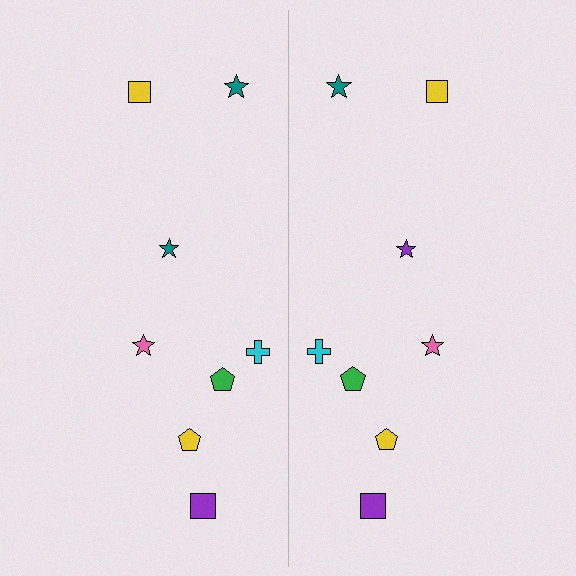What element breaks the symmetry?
The purple star on the right side breaks the symmetry — its mirror counterpart is teal.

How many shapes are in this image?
There are 16 shapes in this image.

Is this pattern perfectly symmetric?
No, the pattern is not perfectly symmetric. The purple star on the right side breaks the symmetry — its mirror counterpart is teal.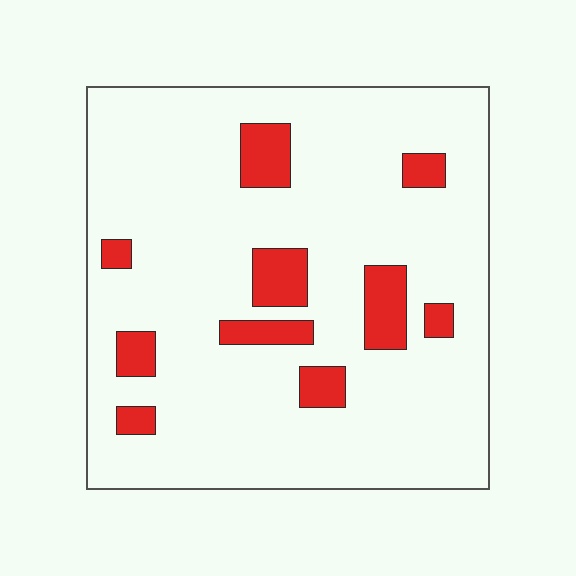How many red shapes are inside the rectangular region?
10.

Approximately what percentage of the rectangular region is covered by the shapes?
Approximately 15%.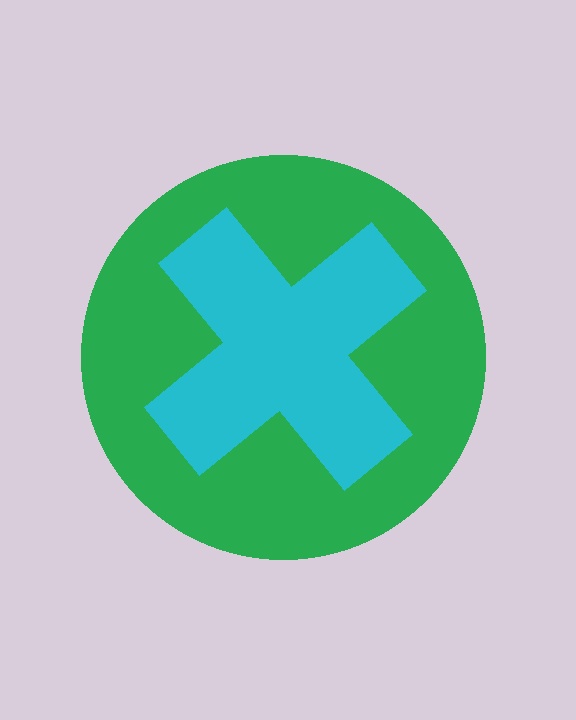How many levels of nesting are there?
2.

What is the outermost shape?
The green circle.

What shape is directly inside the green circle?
The cyan cross.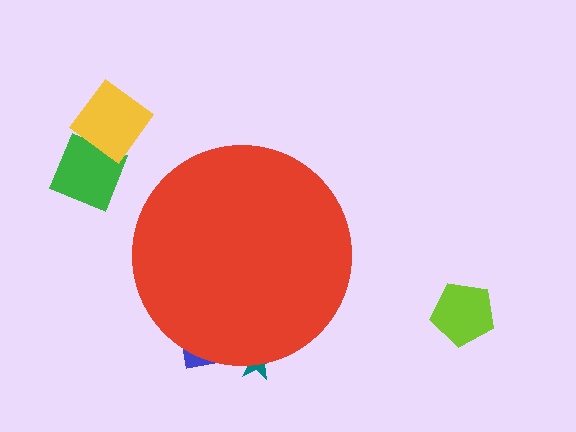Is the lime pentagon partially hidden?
No, the lime pentagon is fully visible.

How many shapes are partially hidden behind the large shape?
2 shapes are partially hidden.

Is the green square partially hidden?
No, the green square is fully visible.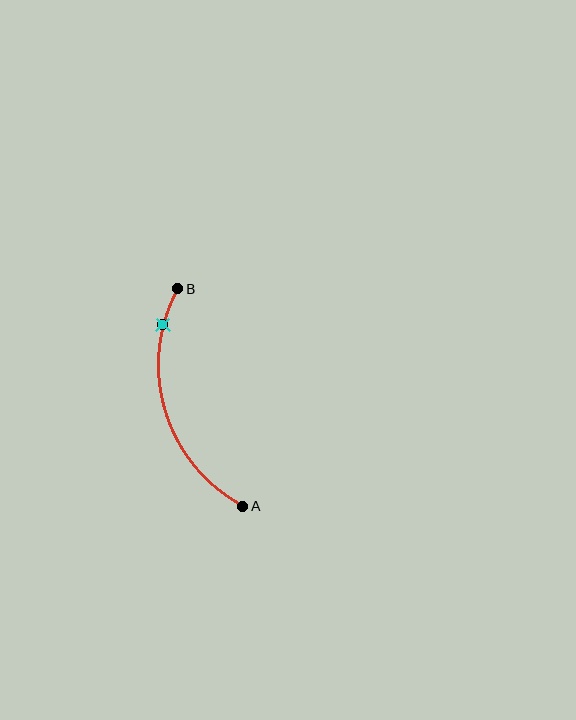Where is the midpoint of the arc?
The arc midpoint is the point on the curve farthest from the straight line joining A and B. It sits to the left of that line.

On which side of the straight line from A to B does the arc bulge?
The arc bulges to the left of the straight line connecting A and B.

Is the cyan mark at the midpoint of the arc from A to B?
No. The cyan mark lies on the arc but is closer to endpoint B. The arc midpoint would be at the point on the curve equidistant along the arc from both A and B.